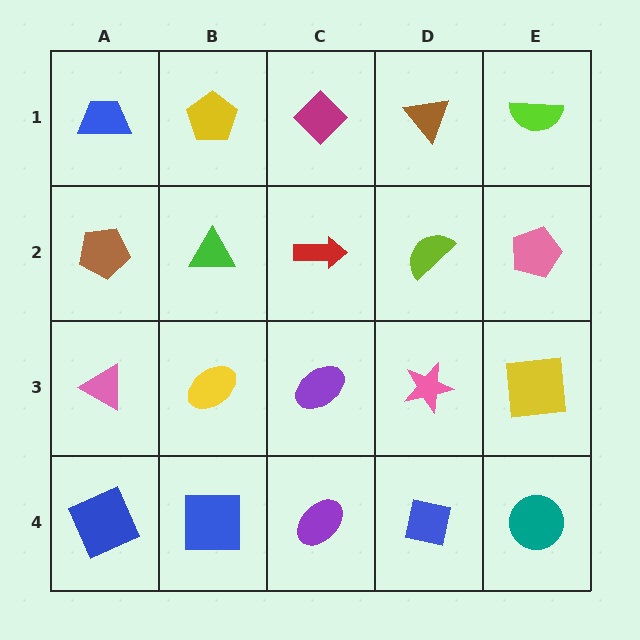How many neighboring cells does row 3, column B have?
4.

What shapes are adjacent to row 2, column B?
A yellow pentagon (row 1, column B), a yellow ellipse (row 3, column B), a brown pentagon (row 2, column A), a red arrow (row 2, column C).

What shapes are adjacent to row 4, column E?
A yellow square (row 3, column E), a blue square (row 4, column D).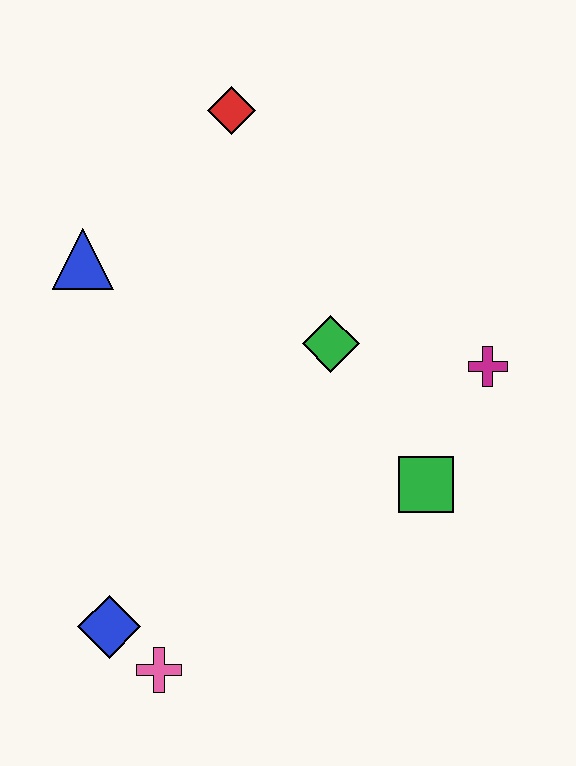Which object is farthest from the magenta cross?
The blue diamond is farthest from the magenta cross.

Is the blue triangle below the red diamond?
Yes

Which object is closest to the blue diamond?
The pink cross is closest to the blue diamond.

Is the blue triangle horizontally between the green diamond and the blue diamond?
No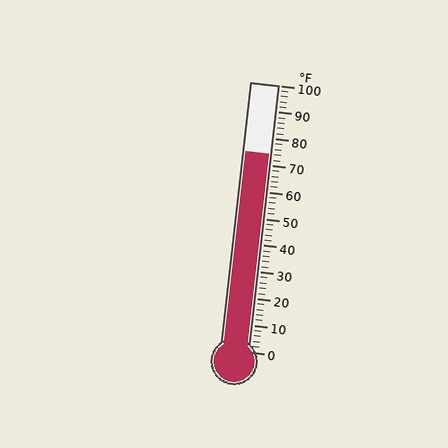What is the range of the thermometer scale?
The thermometer scale ranges from 0°F to 100°F.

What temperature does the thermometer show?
The thermometer shows approximately 74°F.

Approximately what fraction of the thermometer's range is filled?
The thermometer is filled to approximately 75% of its range.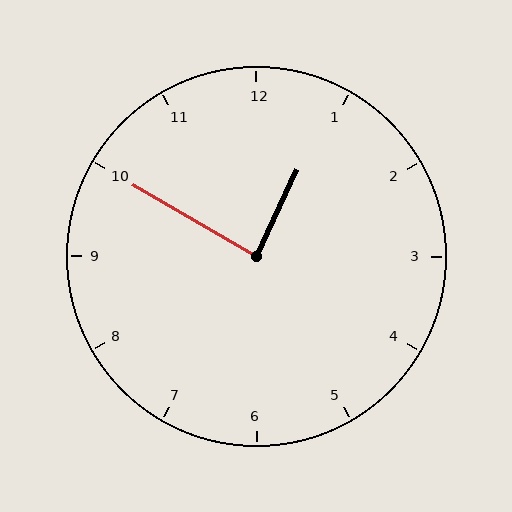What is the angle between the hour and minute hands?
Approximately 85 degrees.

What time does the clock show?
12:50.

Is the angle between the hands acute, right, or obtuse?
It is right.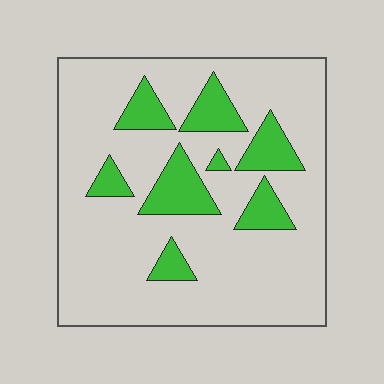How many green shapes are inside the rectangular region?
8.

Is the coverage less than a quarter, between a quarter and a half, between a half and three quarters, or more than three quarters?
Less than a quarter.